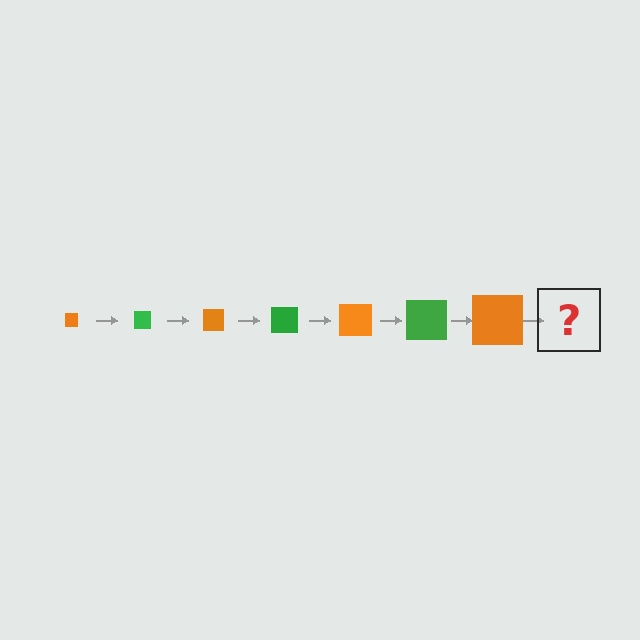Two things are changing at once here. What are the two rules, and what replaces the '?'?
The two rules are that the square grows larger each step and the color cycles through orange and green. The '?' should be a green square, larger than the previous one.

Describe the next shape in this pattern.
It should be a green square, larger than the previous one.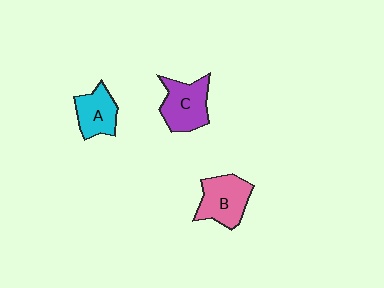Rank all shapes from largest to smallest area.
From largest to smallest: C (purple), B (pink), A (cyan).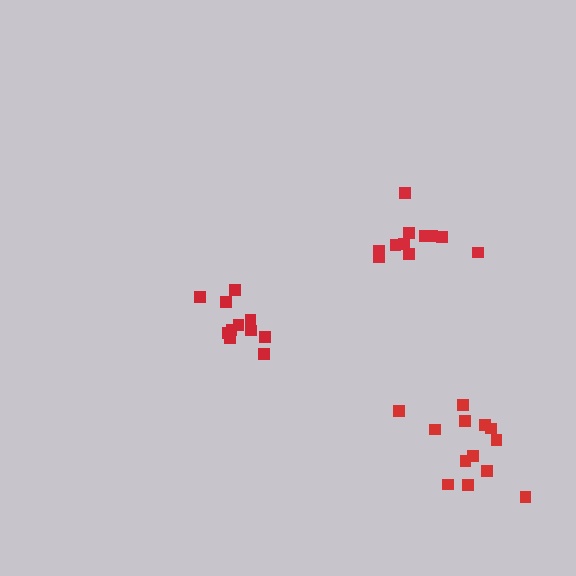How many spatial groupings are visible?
There are 3 spatial groupings.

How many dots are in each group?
Group 1: 11 dots, Group 2: 11 dots, Group 3: 13 dots (35 total).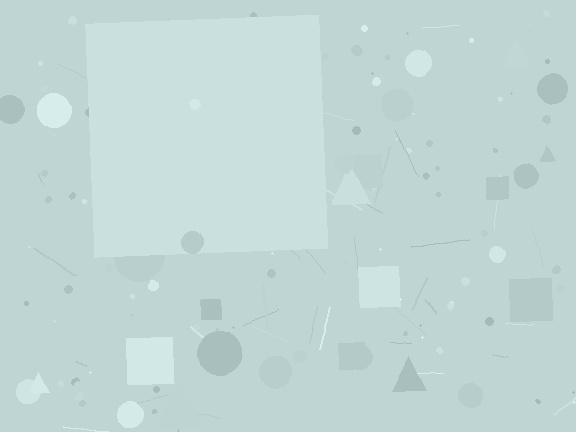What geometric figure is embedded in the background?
A square is embedded in the background.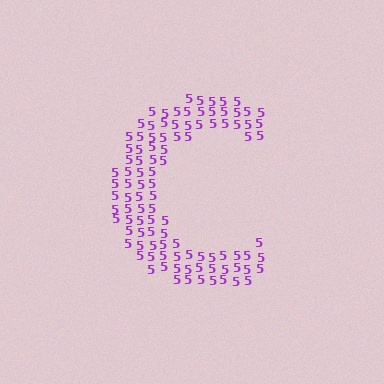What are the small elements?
The small elements are digit 5's.